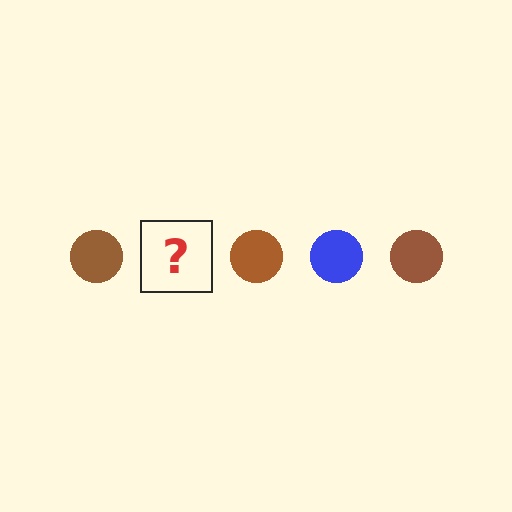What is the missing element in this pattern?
The missing element is a blue circle.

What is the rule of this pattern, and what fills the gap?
The rule is that the pattern cycles through brown, blue circles. The gap should be filled with a blue circle.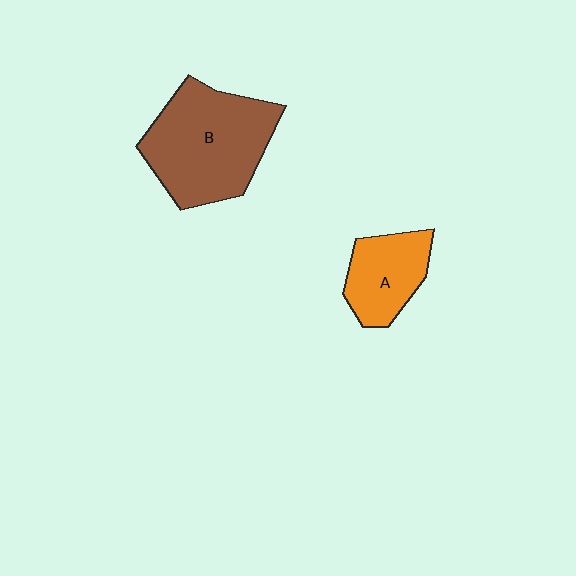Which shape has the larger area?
Shape B (brown).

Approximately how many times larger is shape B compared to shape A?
Approximately 1.9 times.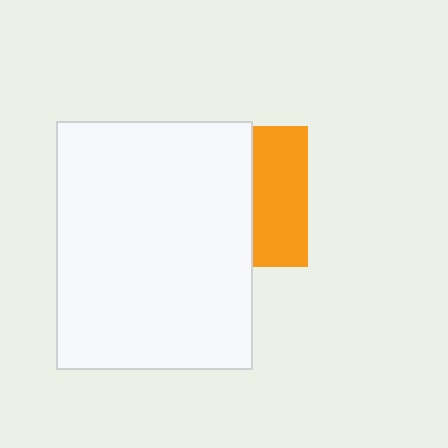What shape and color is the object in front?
The object in front is a white rectangle.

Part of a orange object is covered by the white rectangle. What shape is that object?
It is a square.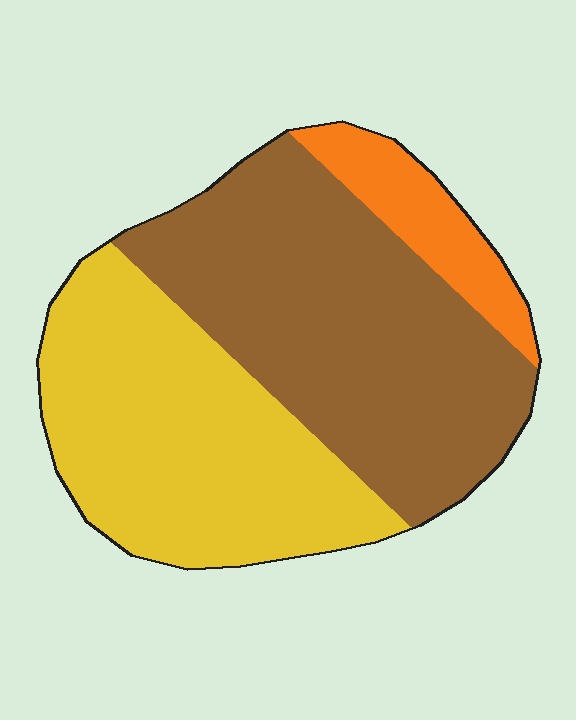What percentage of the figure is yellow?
Yellow takes up about two fifths (2/5) of the figure.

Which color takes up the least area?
Orange, at roughly 10%.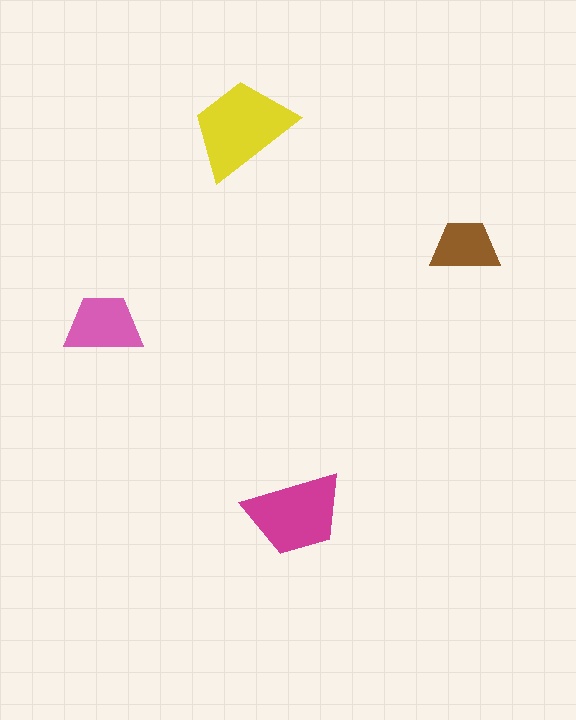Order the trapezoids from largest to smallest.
the yellow one, the magenta one, the pink one, the brown one.